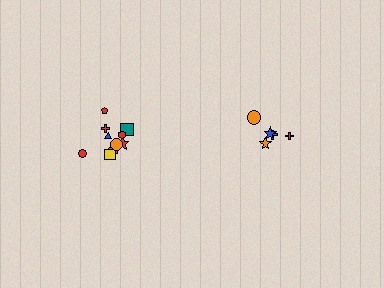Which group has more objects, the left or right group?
The left group.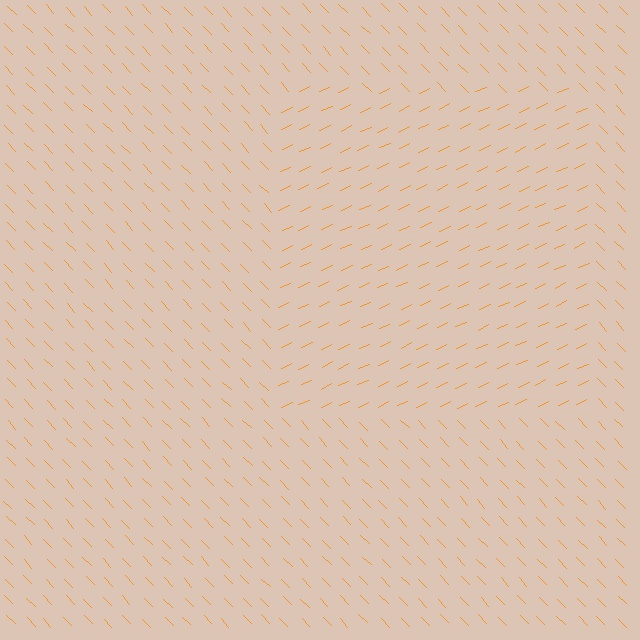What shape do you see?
I see a rectangle.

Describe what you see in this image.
The image is filled with small orange line segments. A rectangle region in the image has lines oriented differently from the surrounding lines, creating a visible texture boundary.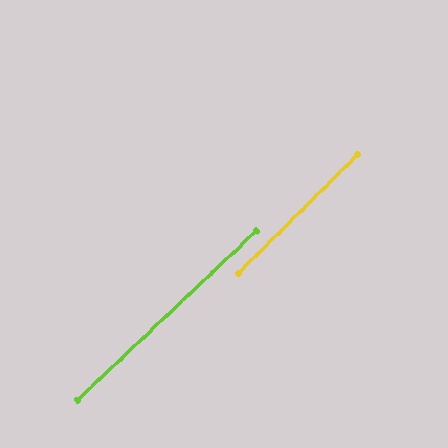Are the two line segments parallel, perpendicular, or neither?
Parallel — their directions differ by only 1.8°.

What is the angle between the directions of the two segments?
Approximately 2 degrees.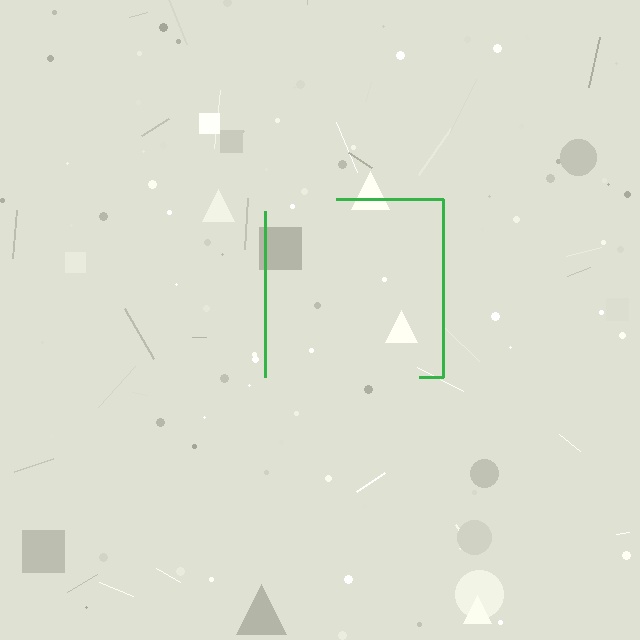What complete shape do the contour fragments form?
The contour fragments form a square.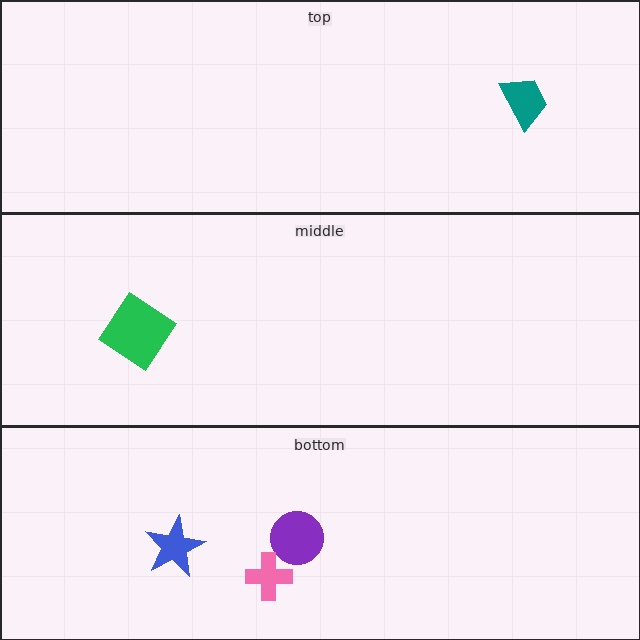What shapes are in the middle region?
The green diamond.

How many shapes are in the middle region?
1.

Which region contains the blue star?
The bottom region.